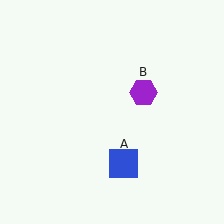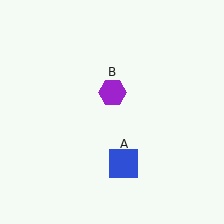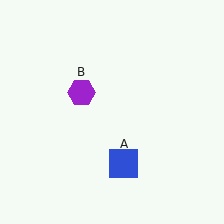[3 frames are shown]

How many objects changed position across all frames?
1 object changed position: purple hexagon (object B).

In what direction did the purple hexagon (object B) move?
The purple hexagon (object B) moved left.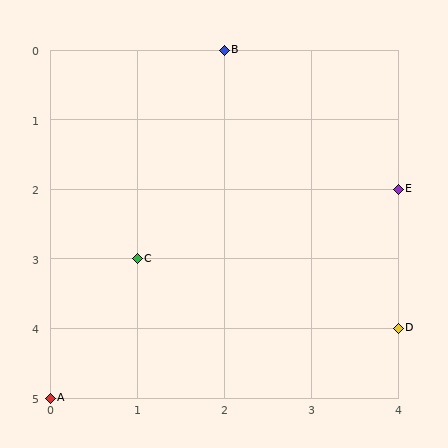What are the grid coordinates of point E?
Point E is at grid coordinates (4, 2).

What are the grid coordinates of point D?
Point D is at grid coordinates (4, 4).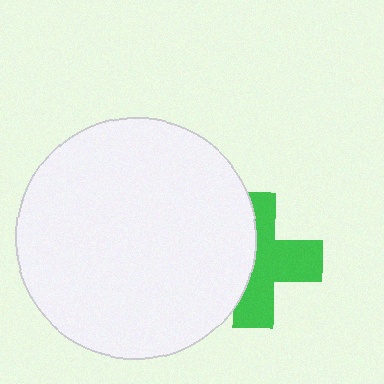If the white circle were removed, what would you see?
You would see the complete green cross.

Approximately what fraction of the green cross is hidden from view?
Roughly 42% of the green cross is hidden behind the white circle.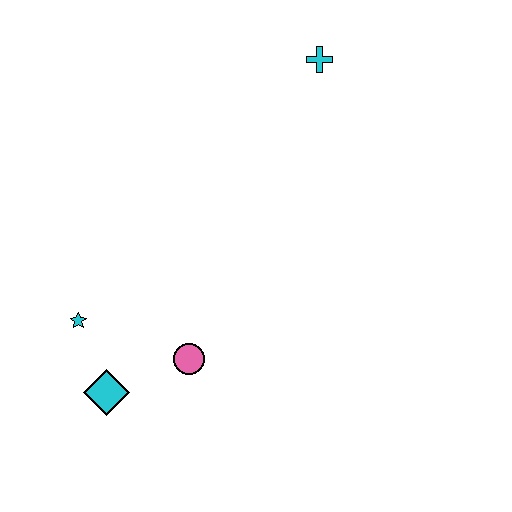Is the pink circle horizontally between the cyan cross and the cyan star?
Yes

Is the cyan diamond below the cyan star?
Yes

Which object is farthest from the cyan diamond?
The cyan cross is farthest from the cyan diamond.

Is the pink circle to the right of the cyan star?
Yes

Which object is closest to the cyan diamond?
The cyan star is closest to the cyan diamond.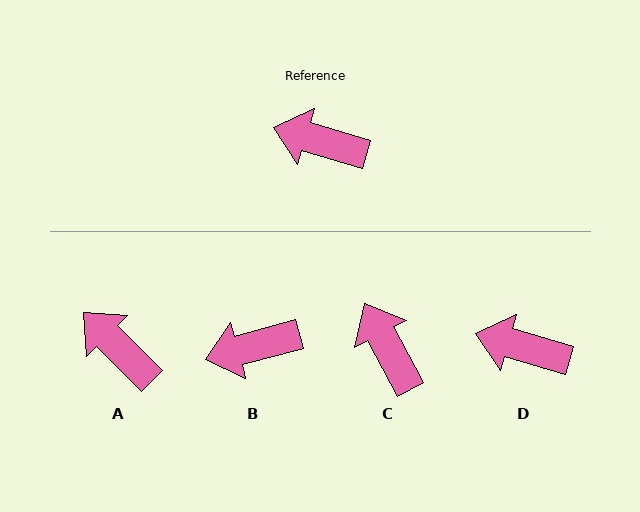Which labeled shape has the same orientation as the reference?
D.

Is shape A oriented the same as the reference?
No, it is off by about 29 degrees.